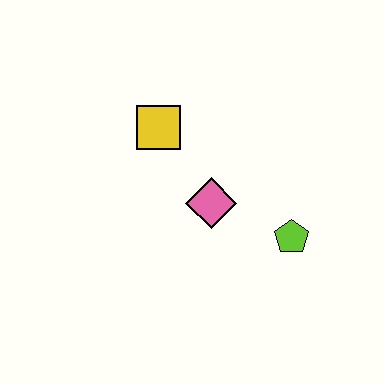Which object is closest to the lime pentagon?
The pink diamond is closest to the lime pentagon.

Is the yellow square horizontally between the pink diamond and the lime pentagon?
No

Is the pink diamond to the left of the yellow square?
No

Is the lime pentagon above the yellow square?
No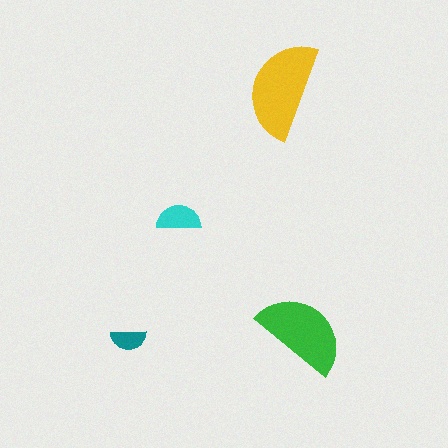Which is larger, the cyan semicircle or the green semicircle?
The green one.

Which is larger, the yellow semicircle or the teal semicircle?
The yellow one.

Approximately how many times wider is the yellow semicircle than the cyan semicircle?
About 2 times wider.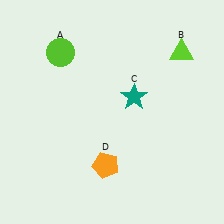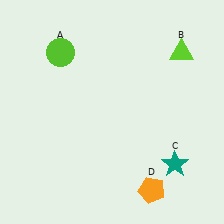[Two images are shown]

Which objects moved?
The objects that moved are: the teal star (C), the orange pentagon (D).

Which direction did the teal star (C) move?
The teal star (C) moved down.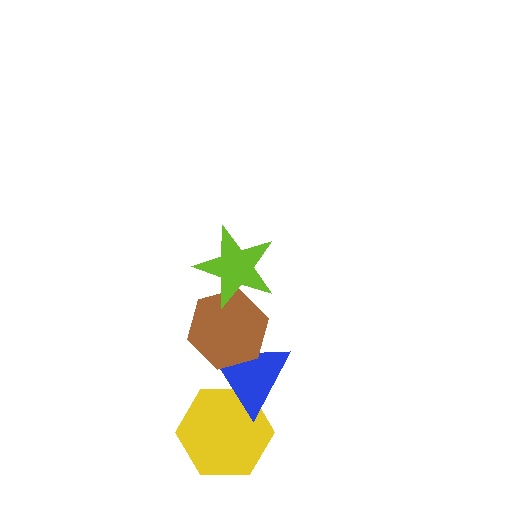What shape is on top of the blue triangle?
The brown hexagon is on top of the blue triangle.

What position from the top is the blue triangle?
The blue triangle is 3rd from the top.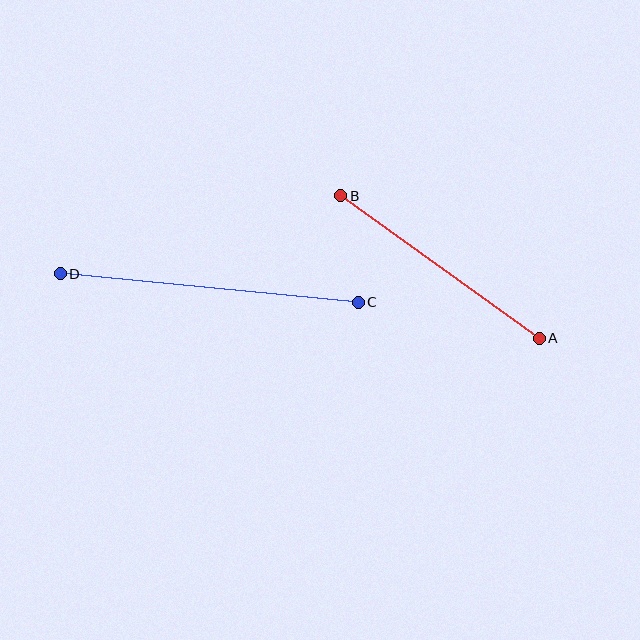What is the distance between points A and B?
The distance is approximately 244 pixels.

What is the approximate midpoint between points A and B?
The midpoint is at approximately (440, 267) pixels.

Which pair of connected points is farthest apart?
Points C and D are farthest apart.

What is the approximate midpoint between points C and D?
The midpoint is at approximately (209, 288) pixels.